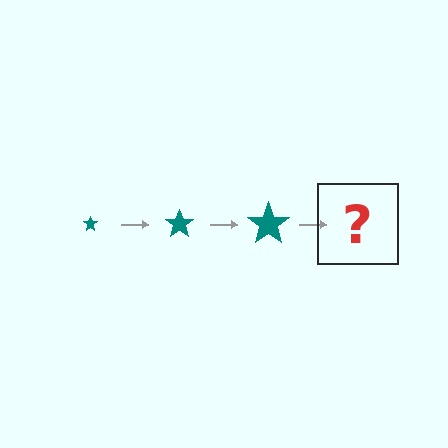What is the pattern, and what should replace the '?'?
The pattern is that the star gets progressively larger each step. The '?' should be a teal star, larger than the previous one.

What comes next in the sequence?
The next element should be a teal star, larger than the previous one.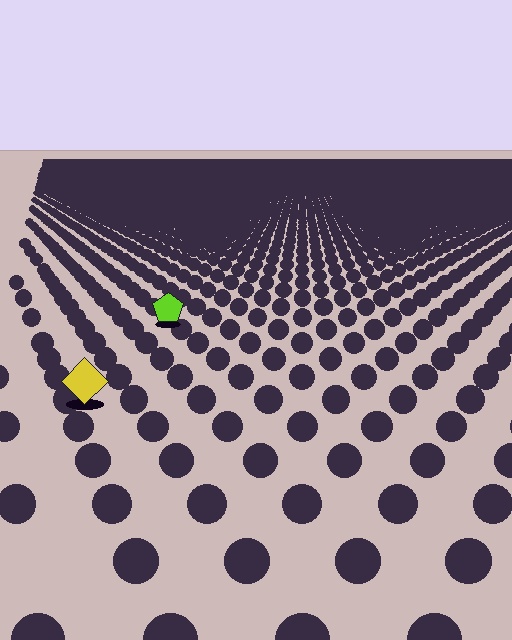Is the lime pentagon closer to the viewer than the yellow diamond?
No. The yellow diamond is closer — you can tell from the texture gradient: the ground texture is coarser near it.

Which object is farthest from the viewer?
The lime pentagon is farthest from the viewer. It appears smaller and the ground texture around it is denser.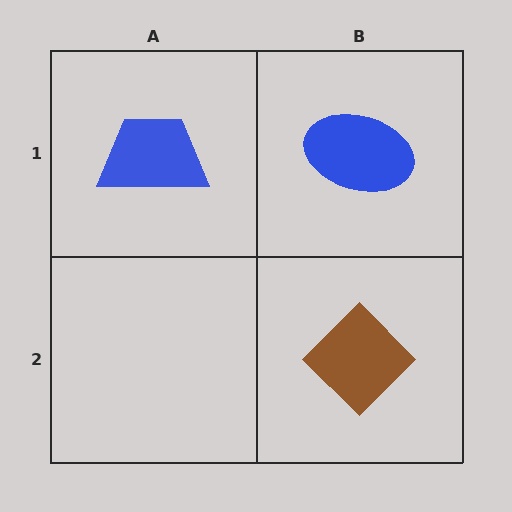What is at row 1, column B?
A blue ellipse.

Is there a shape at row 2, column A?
No, that cell is empty.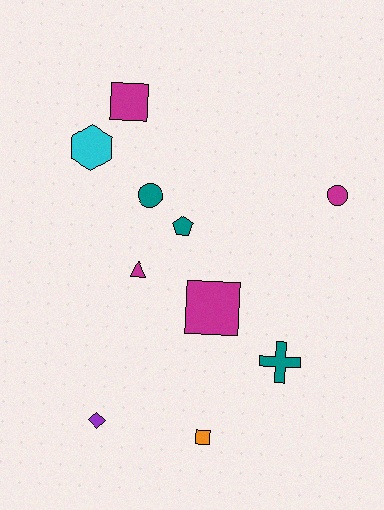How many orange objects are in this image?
There is 1 orange object.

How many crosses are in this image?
There is 1 cross.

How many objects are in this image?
There are 10 objects.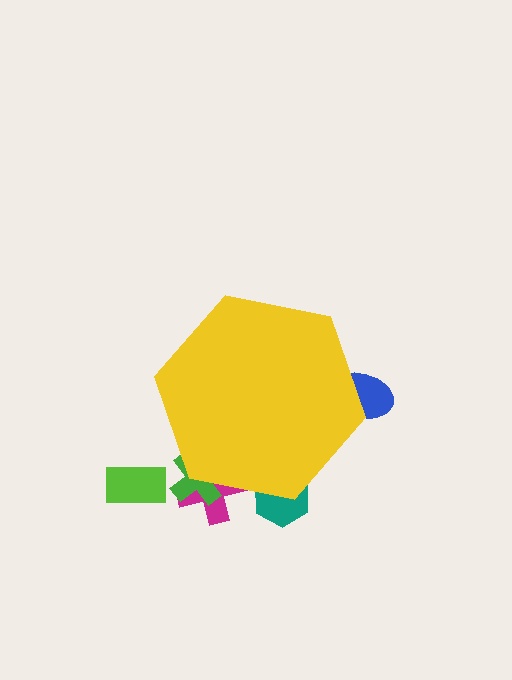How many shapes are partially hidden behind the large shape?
4 shapes are partially hidden.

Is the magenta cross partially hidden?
Yes, the magenta cross is partially hidden behind the yellow hexagon.